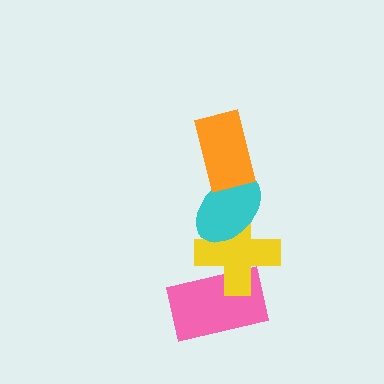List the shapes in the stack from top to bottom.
From top to bottom: the orange rectangle, the cyan ellipse, the yellow cross, the pink rectangle.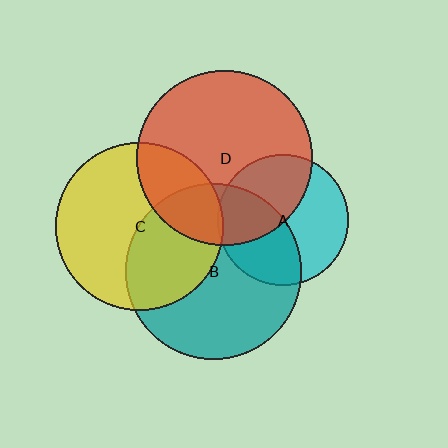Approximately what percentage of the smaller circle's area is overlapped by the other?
Approximately 40%.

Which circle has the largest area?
Circle B (teal).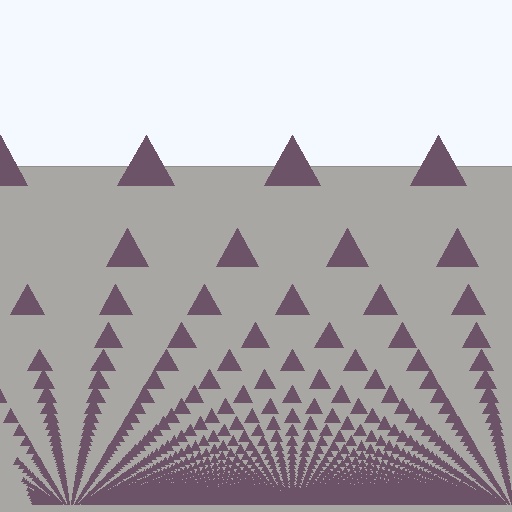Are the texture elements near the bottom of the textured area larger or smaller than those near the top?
Smaller. The gradient is inverted — elements near the bottom are smaller and denser.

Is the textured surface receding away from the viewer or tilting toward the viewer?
The surface appears to tilt toward the viewer. Texture elements get larger and sparser toward the top.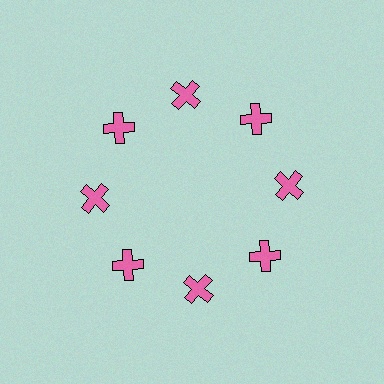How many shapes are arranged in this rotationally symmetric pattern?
There are 8 shapes, arranged in 8 groups of 1.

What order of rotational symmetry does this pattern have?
This pattern has 8-fold rotational symmetry.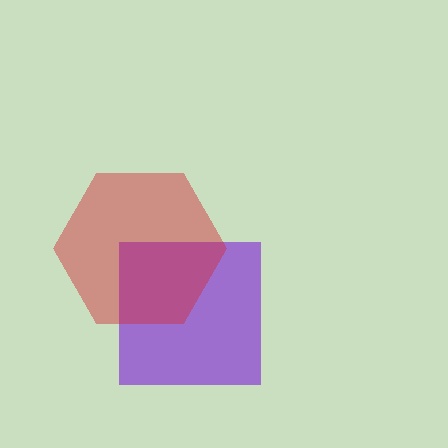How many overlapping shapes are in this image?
There are 2 overlapping shapes in the image.